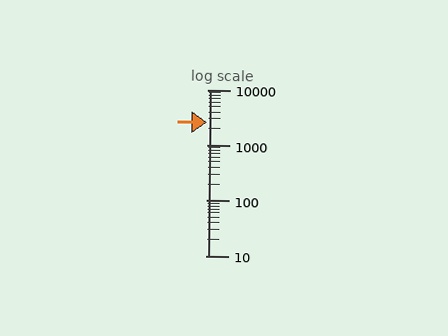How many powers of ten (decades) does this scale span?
The scale spans 3 decades, from 10 to 10000.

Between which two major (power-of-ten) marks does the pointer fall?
The pointer is between 1000 and 10000.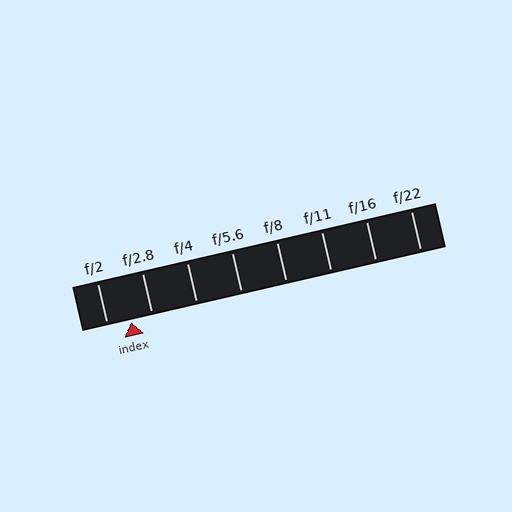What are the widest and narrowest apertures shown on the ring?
The widest aperture shown is f/2 and the narrowest is f/22.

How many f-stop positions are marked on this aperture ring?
There are 8 f-stop positions marked.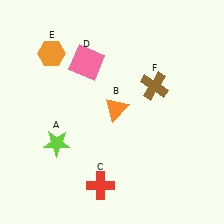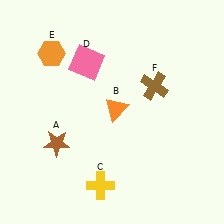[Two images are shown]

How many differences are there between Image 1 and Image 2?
There are 2 differences between the two images.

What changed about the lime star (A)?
In Image 1, A is lime. In Image 2, it changed to brown.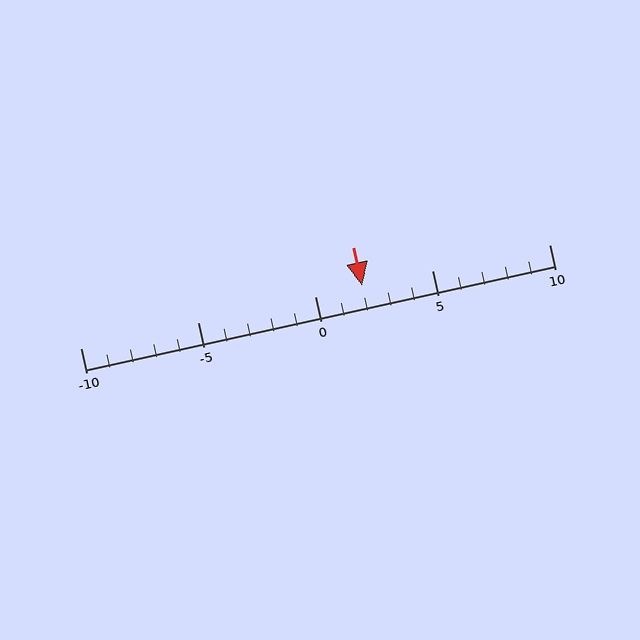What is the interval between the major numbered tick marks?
The major tick marks are spaced 5 units apart.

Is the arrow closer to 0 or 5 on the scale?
The arrow is closer to 0.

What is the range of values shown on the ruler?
The ruler shows values from -10 to 10.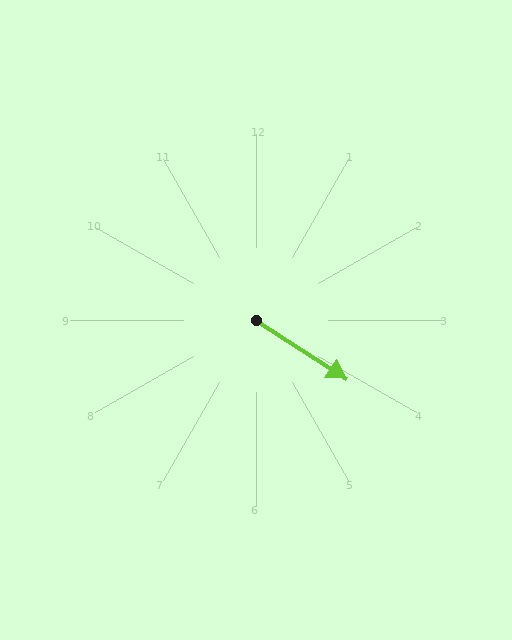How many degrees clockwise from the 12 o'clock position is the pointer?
Approximately 123 degrees.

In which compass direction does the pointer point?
Southeast.